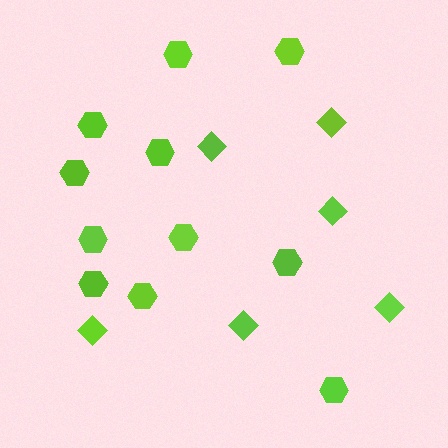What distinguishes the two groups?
There are 2 groups: one group of diamonds (6) and one group of hexagons (11).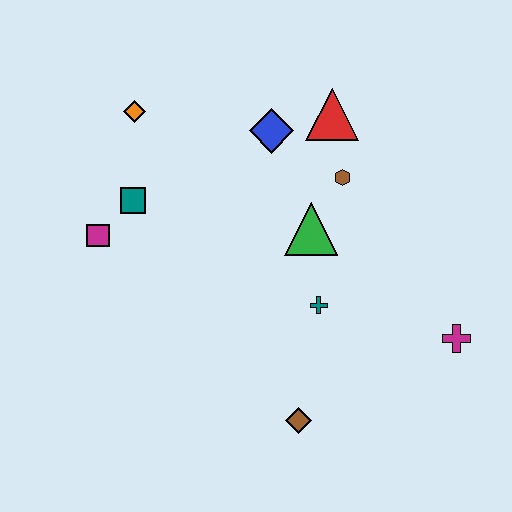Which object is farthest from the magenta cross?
The orange diamond is farthest from the magenta cross.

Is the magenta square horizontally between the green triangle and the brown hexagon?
No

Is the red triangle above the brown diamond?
Yes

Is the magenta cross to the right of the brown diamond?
Yes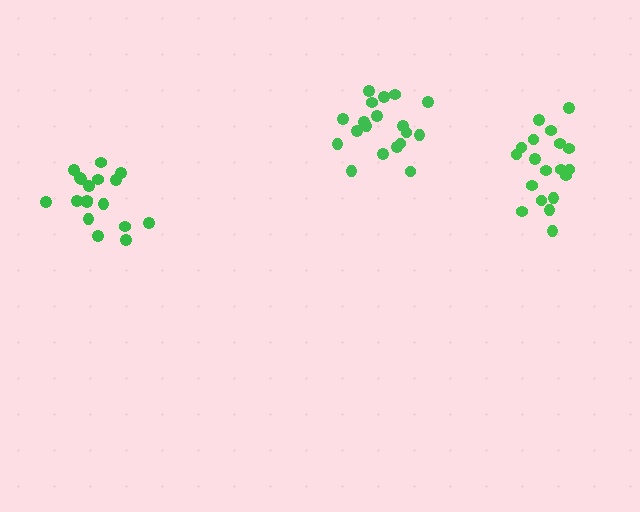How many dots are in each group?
Group 1: 19 dots, Group 2: 19 dots, Group 3: 18 dots (56 total).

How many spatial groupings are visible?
There are 3 spatial groupings.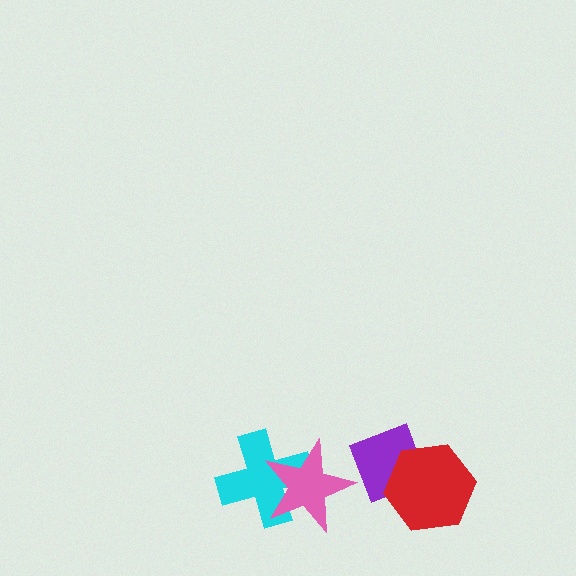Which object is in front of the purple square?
The red hexagon is in front of the purple square.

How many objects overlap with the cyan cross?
1 object overlaps with the cyan cross.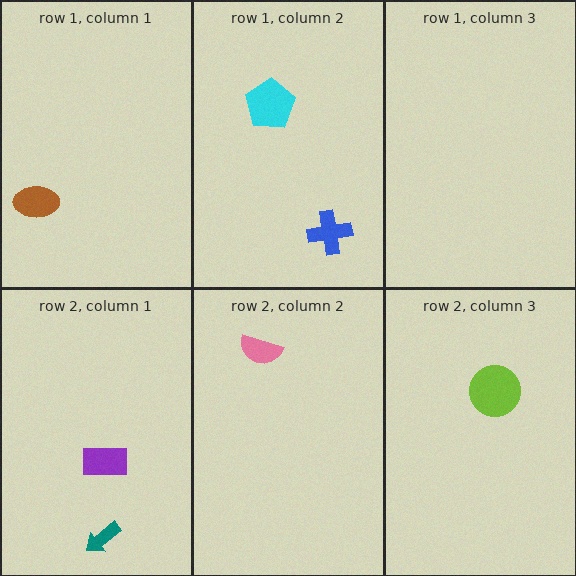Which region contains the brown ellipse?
The row 1, column 1 region.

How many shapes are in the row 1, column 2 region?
2.